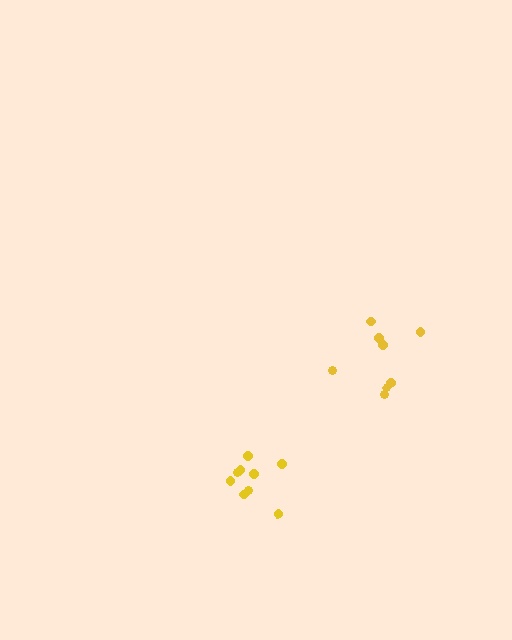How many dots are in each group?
Group 1: 9 dots, Group 2: 8 dots (17 total).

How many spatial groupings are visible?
There are 2 spatial groupings.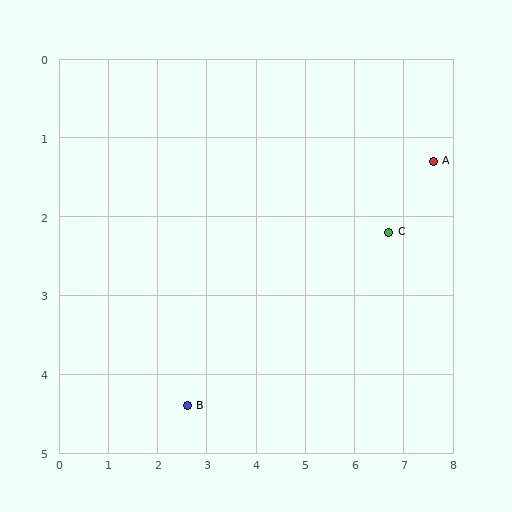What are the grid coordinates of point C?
Point C is at approximately (6.7, 2.2).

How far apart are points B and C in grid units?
Points B and C are about 4.7 grid units apart.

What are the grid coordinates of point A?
Point A is at approximately (7.6, 1.3).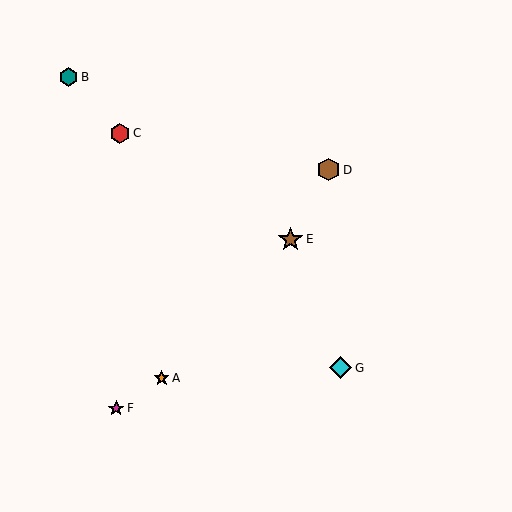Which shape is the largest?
The brown star (labeled E) is the largest.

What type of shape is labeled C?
Shape C is a red hexagon.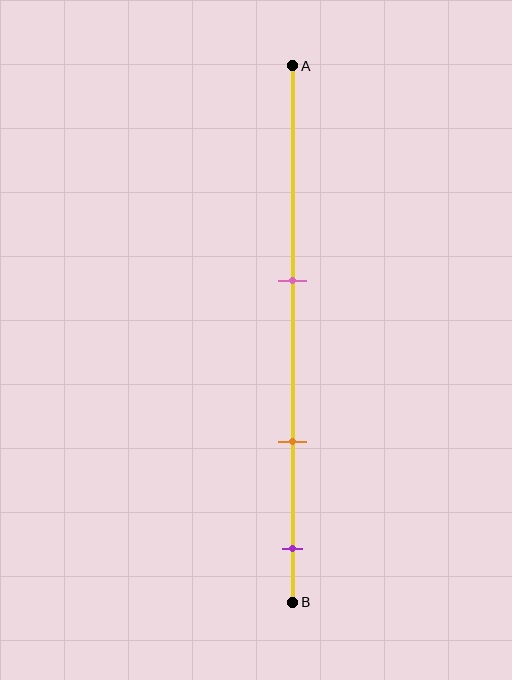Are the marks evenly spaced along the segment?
Yes, the marks are approximately evenly spaced.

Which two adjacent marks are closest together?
The orange and purple marks are the closest adjacent pair.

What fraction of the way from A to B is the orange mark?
The orange mark is approximately 70% (0.7) of the way from A to B.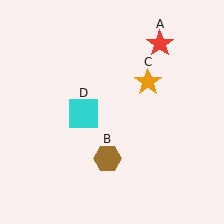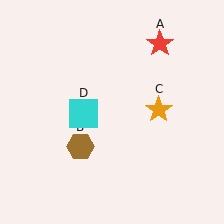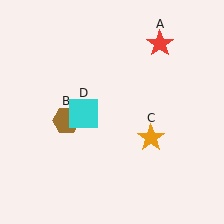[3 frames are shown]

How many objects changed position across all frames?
2 objects changed position: brown hexagon (object B), orange star (object C).